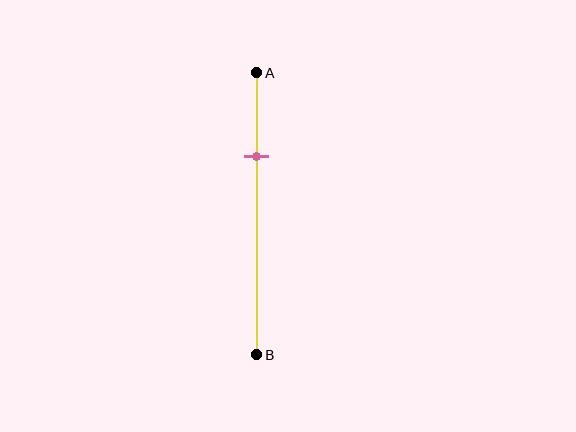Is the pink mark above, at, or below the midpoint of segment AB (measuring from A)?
The pink mark is above the midpoint of segment AB.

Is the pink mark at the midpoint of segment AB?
No, the mark is at about 30% from A, not at the 50% midpoint.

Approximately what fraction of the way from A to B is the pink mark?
The pink mark is approximately 30% of the way from A to B.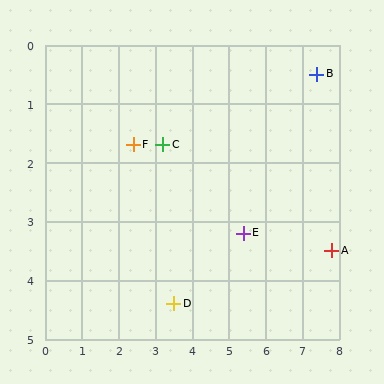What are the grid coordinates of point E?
Point E is at approximately (5.4, 3.2).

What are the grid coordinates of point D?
Point D is at approximately (3.5, 4.4).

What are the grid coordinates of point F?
Point F is at approximately (2.4, 1.7).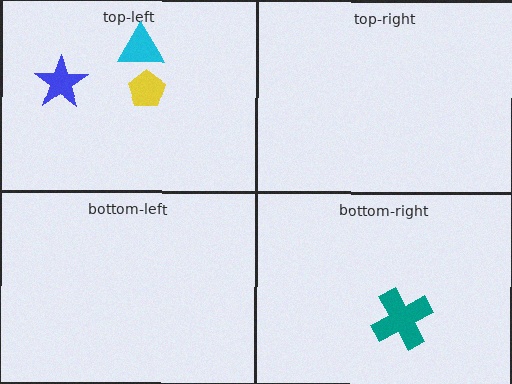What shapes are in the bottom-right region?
The teal cross.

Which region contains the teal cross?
The bottom-right region.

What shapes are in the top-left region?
The blue star, the cyan triangle, the yellow pentagon.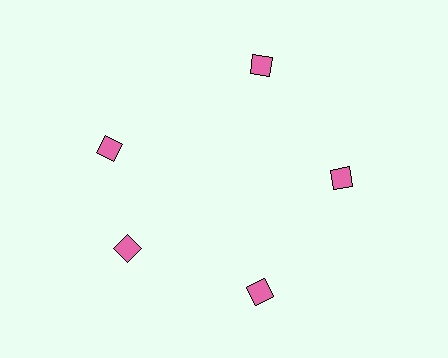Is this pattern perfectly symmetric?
No. The 5 pink diamonds are arranged in a ring, but one element near the 10 o'clock position is rotated out of alignment along the ring, breaking the 5-fold rotational symmetry.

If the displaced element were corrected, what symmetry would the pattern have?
It would have 5-fold rotational symmetry — the pattern would map onto itself every 72 degrees.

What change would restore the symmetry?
The symmetry would be restored by rotating it back into even spacing with its neighbors so that all 5 diamonds sit at equal angles and equal distance from the center.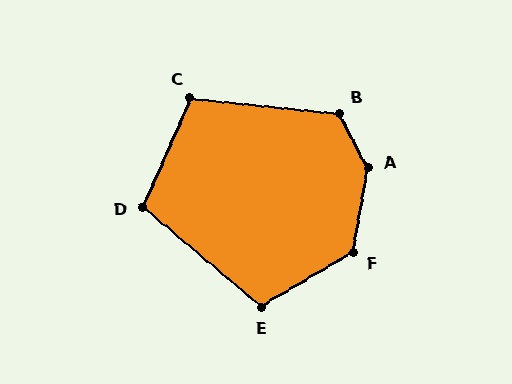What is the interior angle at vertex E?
Approximately 110 degrees (obtuse).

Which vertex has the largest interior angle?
A, at approximately 143 degrees.